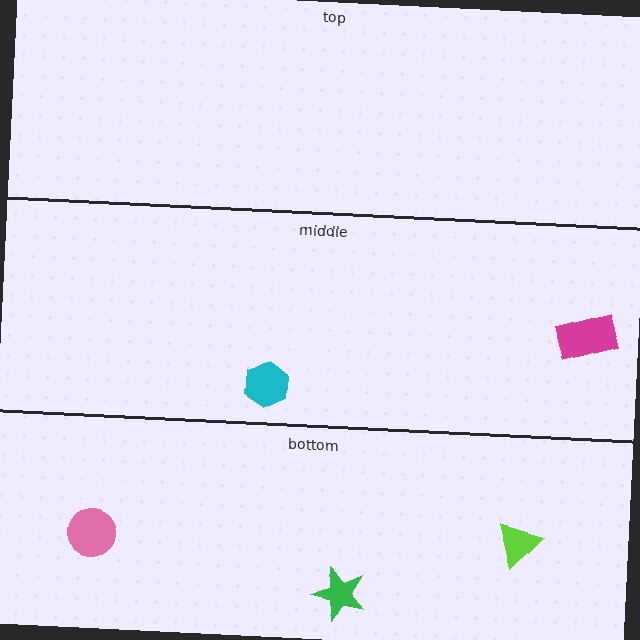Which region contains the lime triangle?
The bottom region.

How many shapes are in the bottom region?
3.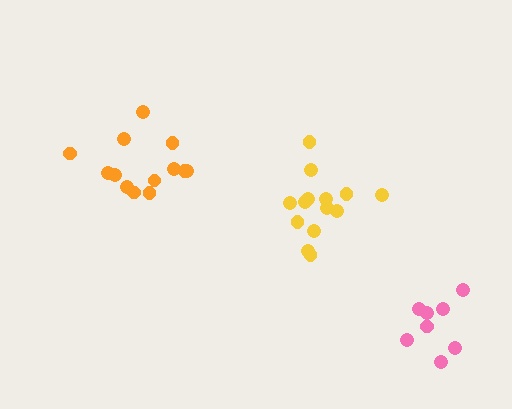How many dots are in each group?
Group 1: 8 dots, Group 2: 13 dots, Group 3: 14 dots (35 total).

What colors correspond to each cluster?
The clusters are colored: pink, orange, yellow.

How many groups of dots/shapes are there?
There are 3 groups.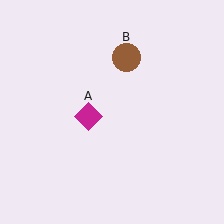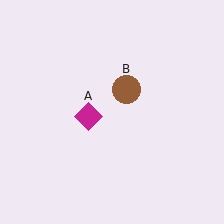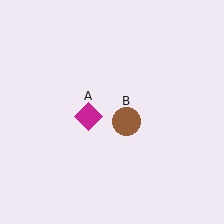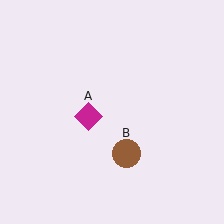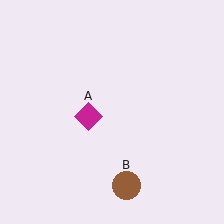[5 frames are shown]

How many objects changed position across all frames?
1 object changed position: brown circle (object B).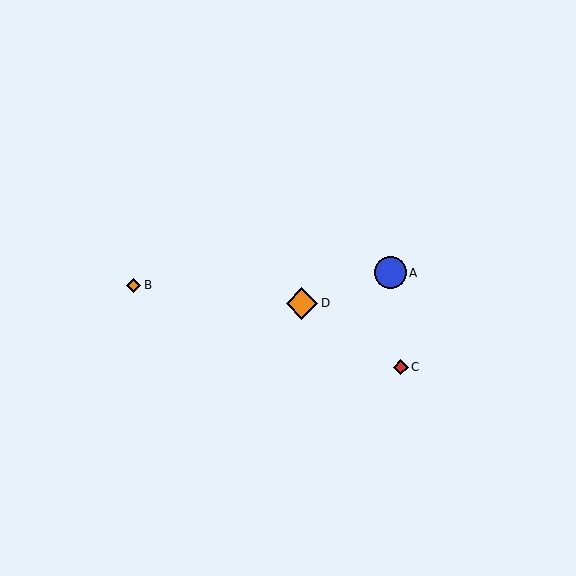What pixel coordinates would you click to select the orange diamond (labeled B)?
Click at (134, 285) to select the orange diamond B.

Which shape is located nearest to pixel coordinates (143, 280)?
The orange diamond (labeled B) at (134, 285) is nearest to that location.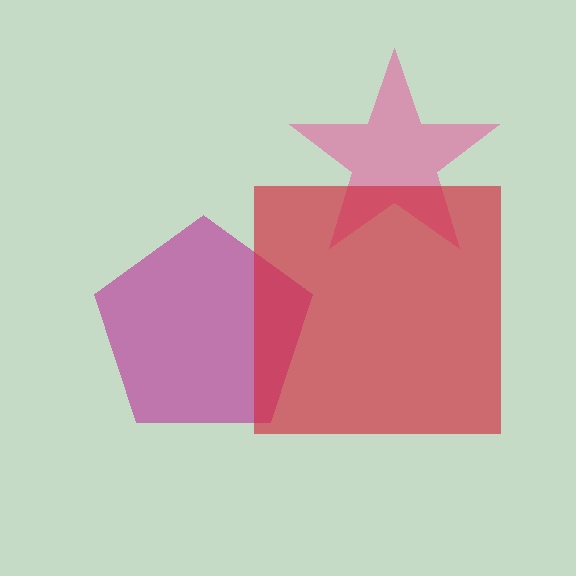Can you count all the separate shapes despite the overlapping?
Yes, there are 3 separate shapes.